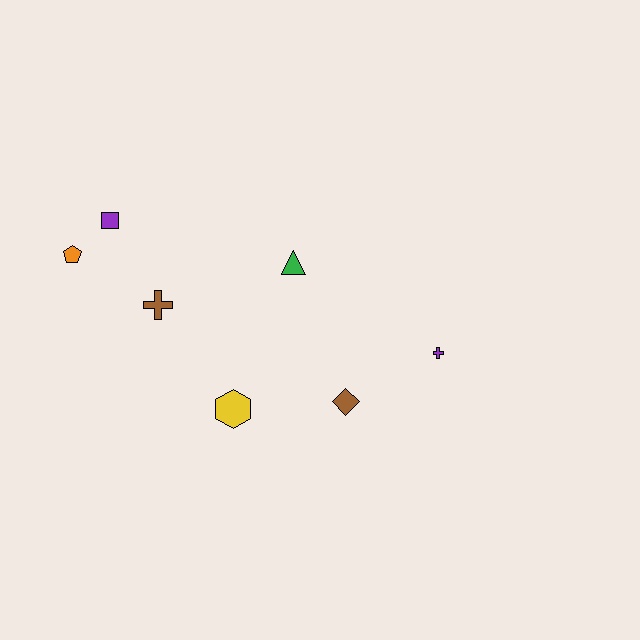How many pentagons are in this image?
There is 1 pentagon.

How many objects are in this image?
There are 7 objects.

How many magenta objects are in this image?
There are no magenta objects.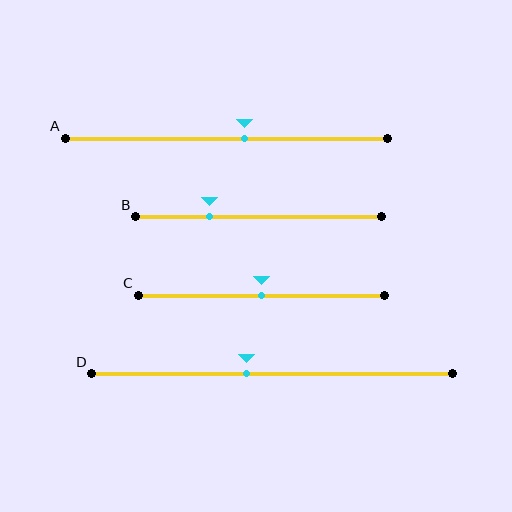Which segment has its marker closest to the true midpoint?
Segment C has its marker closest to the true midpoint.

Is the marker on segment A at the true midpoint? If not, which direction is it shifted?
No, the marker on segment A is shifted to the right by about 6% of the segment length.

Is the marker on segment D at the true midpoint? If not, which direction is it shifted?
No, the marker on segment D is shifted to the left by about 7% of the segment length.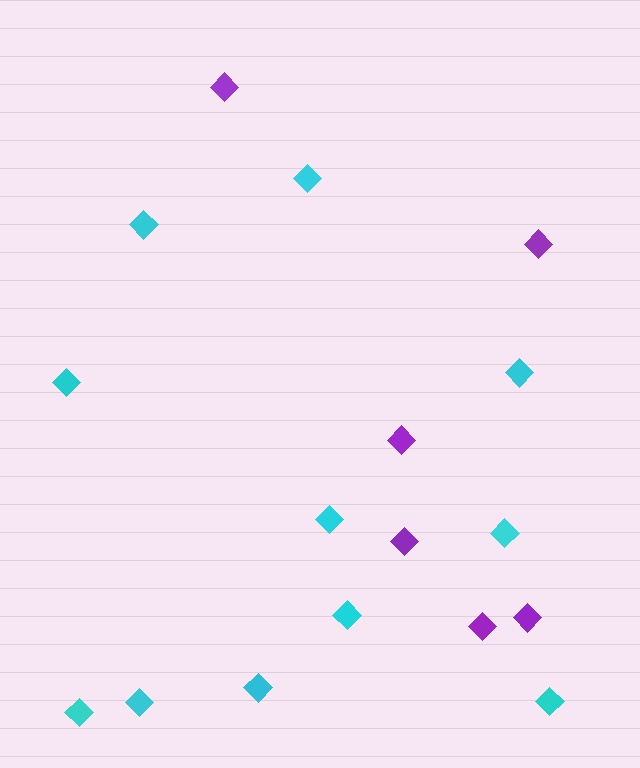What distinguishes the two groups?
There are 2 groups: one group of purple diamonds (6) and one group of cyan diamonds (11).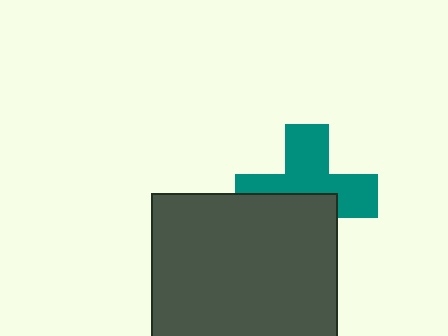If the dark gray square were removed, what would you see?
You would see the complete teal cross.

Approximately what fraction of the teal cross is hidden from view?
Roughly 44% of the teal cross is hidden behind the dark gray square.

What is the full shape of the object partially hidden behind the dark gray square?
The partially hidden object is a teal cross.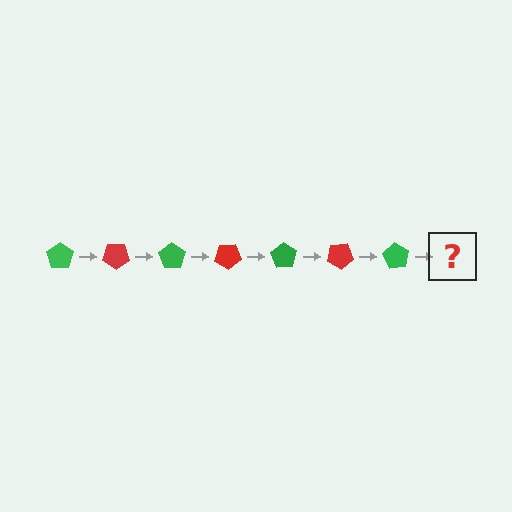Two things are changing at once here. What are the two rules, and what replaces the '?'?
The two rules are that it rotates 35 degrees each step and the color cycles through green and red. The '?' should be a red pentagon, rotated 245 degrees from the start.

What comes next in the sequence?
The next element should be a red pentagon, rotated 245 degrees from the start.